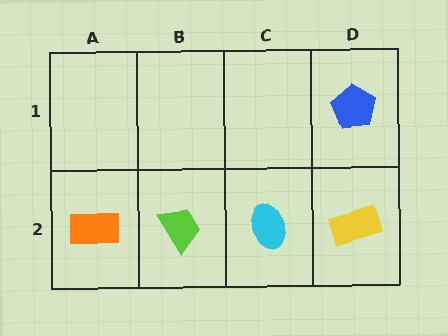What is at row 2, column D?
A yellow rectangle.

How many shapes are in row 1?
1 shape.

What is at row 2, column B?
A lime trapezoid.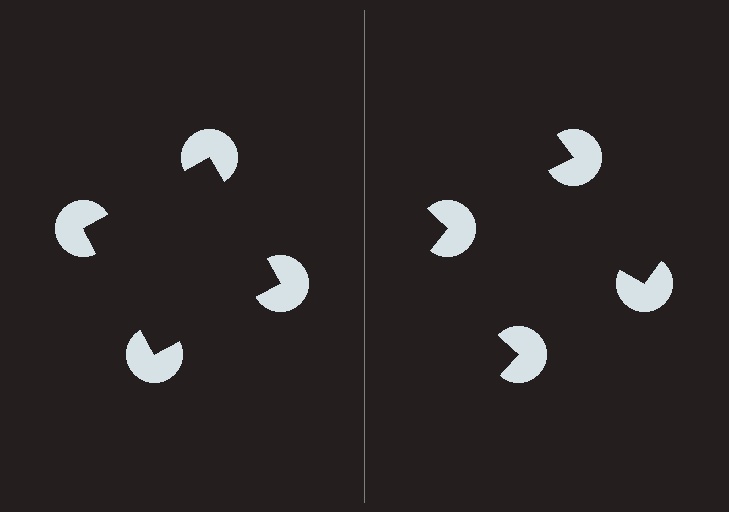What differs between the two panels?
The pac-man discs are positioned identically on both sides; only the wedge orientations differ. On the left they align to a square; on the right they are misaligned.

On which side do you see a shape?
An illusory square appears on the left side. On the right side the wedge cuts are rotated, so no coherent shape forms.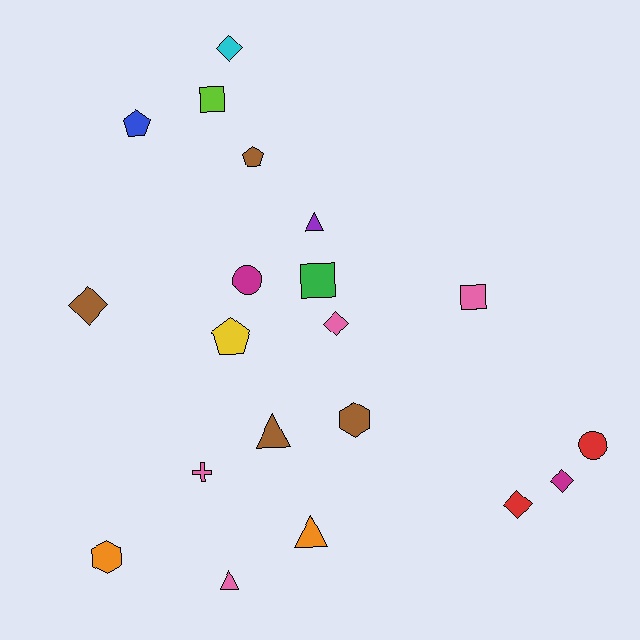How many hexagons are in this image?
There are 2 hexagons.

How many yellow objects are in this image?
There is 1 yellow object.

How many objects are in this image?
There are 20 objects.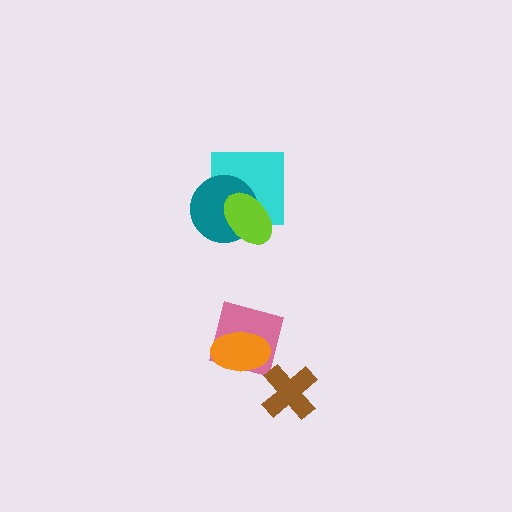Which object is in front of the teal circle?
The lime ellipse is in front of the teal circle.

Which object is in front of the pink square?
The orange ellipse is in front of the pink square.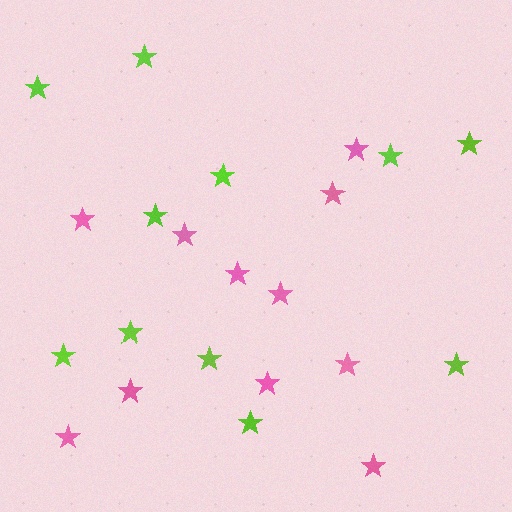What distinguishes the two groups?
There are 2 groups: one group of lime stars (11) and one group of pink stars (11).